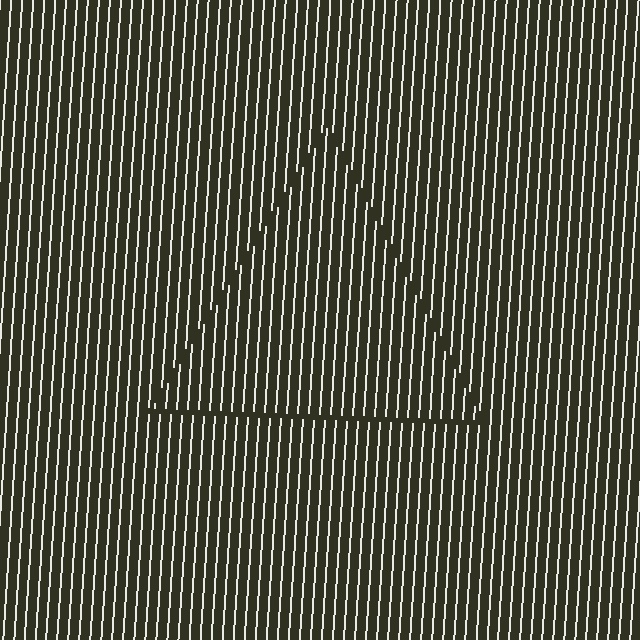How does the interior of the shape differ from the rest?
The interior of the shape contains the same grating, shifted by half a period — the contour is defined by the phase discontinuity where line-ends from the inner and outer gratings abut.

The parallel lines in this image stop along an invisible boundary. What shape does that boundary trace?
An illusory triangle. The interior of the shape contains the same grating, shifted by half a period — the contour is defined by the phase discontinuity where line-ends from the inner and outer gratings abut.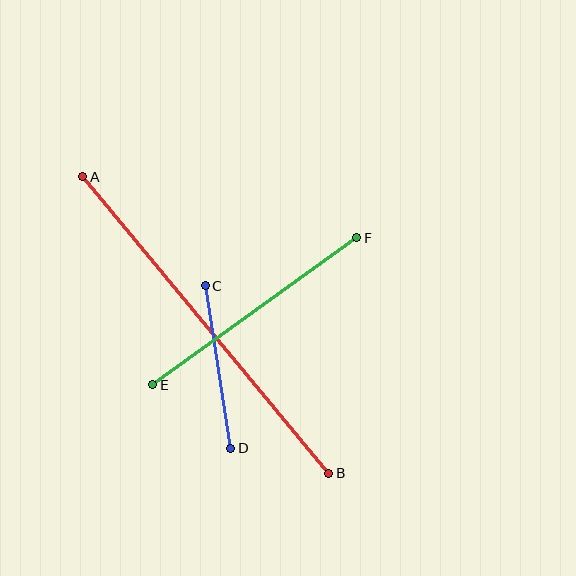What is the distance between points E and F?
The distance is approximately 251 pixels.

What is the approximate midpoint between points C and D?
The midpoint is at approximately (218, 367) pixels.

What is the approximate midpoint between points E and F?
The midpoint is at approximately (255, 311) pixels.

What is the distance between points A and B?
The distance is approximately 385 pixels.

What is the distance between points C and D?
The distance is approximately 164 pixels.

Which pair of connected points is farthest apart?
Points A and B are farthest apart.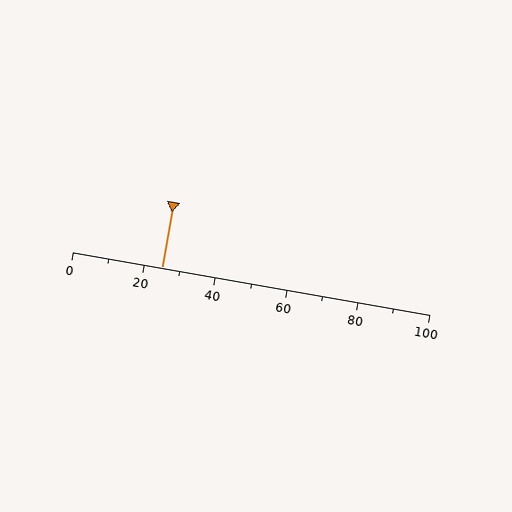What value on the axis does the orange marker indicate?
The marker indicates approximately 25.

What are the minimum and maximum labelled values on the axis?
The axis runs from 0 to 100.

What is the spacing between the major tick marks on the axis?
The major ticks are spaced 20 apart.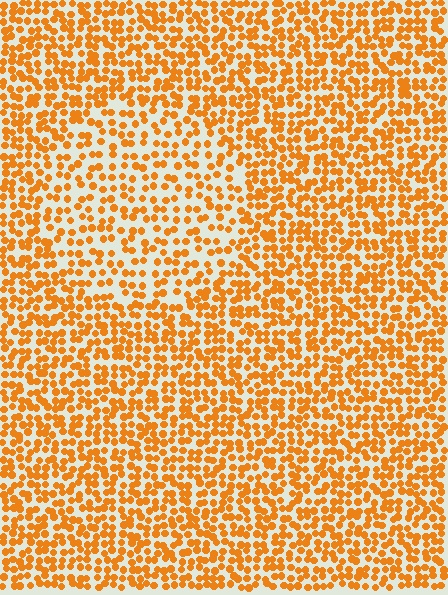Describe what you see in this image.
The image contains small orange elements arranged at two different densities. A circle-shaped region is visible where the elements are less densely packed than the surrounding area.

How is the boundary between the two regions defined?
The boundary is defined by a change in element density (approximately 1.6x ratio). All elements are the same color, size, and shape.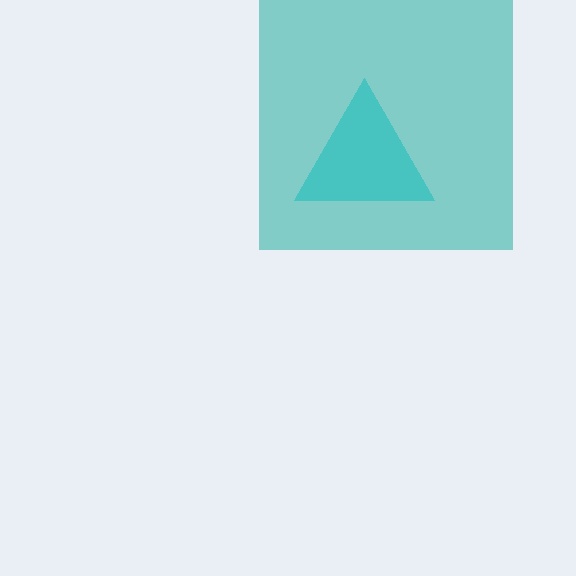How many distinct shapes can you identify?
There are 2 distinct shapes: a cyan triangle, a teal square.